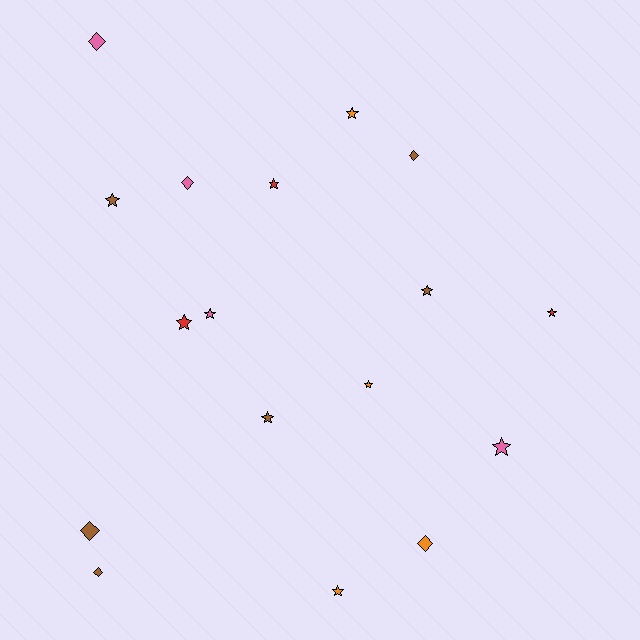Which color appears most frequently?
Brown, with 6 objects.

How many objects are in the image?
There are 17 objects.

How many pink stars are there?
There are 2 pink stars.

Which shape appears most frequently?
Star, with 11 objects.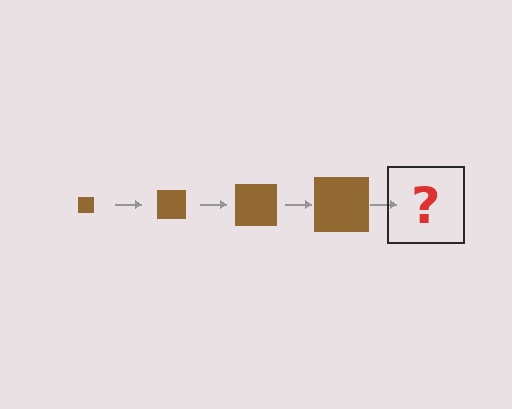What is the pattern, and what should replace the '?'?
The pattern is that the square gets progressively larger each step. The '?' should be a brown square, larger than the previous one.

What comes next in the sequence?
The next element should be a brown square, larger than the previous one.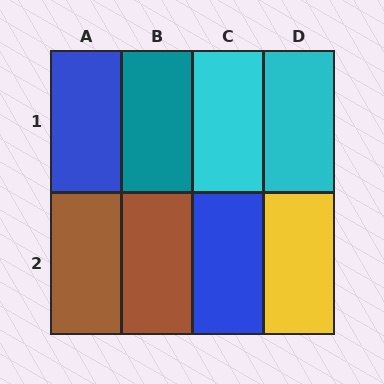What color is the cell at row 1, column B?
Teal.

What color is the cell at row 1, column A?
Blue.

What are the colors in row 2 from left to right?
Brown, brown, blue, yellow.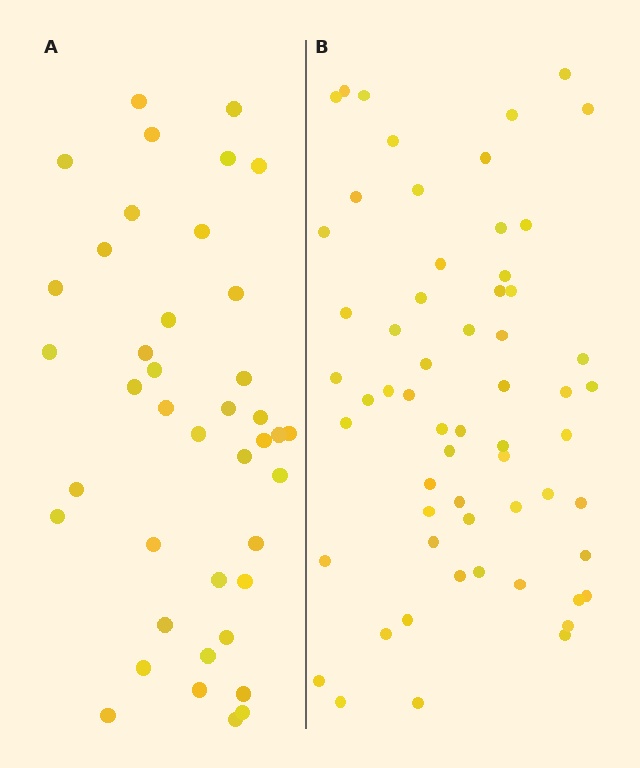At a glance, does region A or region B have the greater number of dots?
Region B (the right region) has more dots.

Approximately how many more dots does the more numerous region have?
Region B has approximately 20 more dots than region A.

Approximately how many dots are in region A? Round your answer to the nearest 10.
About 40 dots. (The exact count is 41, which rounds to 40.)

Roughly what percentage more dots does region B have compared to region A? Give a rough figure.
About 45% more.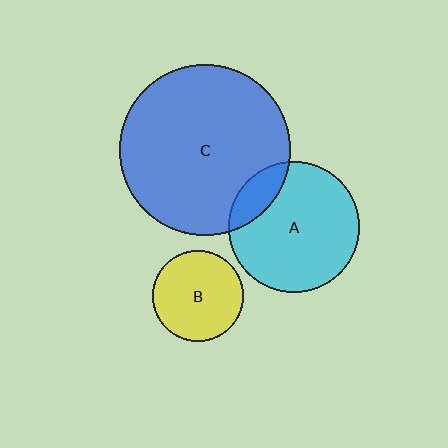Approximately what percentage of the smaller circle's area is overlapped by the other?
Approximately 15%.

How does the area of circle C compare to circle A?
Approximately 1.7 times.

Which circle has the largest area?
Circle C (blue).